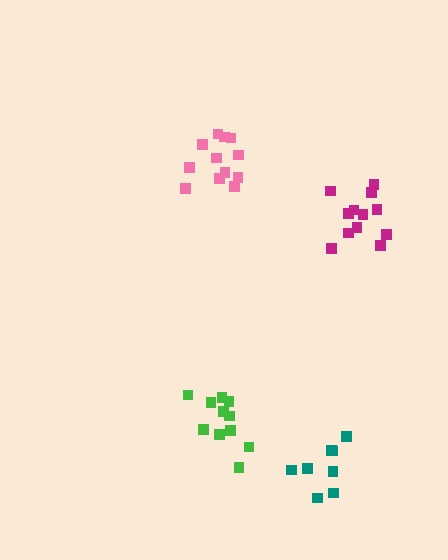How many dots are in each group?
Group 1: 8 dots, Group 2: 11 dots, Group 3: 12 dots, Group 4: 12 dots (43 total).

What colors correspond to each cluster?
The clusters are colored: teal, green, magenta, pink.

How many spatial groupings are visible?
There are 4 spatial groupings.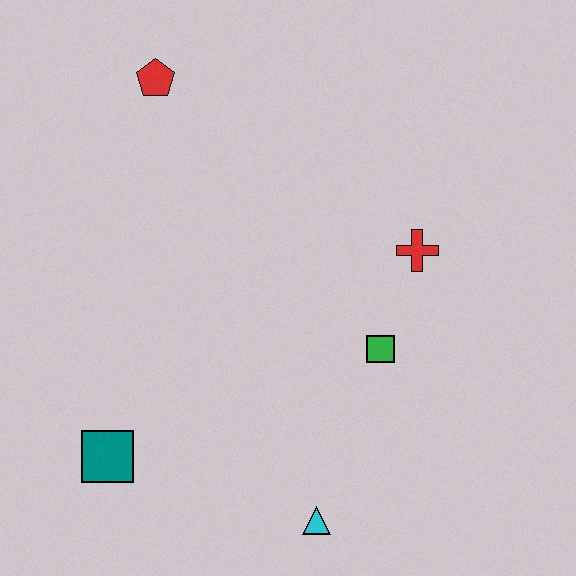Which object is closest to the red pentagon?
The red cross is closest to the red pentagon.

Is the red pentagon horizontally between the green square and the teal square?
Yes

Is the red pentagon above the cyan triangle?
Yes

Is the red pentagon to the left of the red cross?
Yes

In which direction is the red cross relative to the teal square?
The red cross is to the right of the teal square.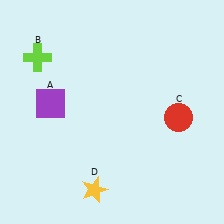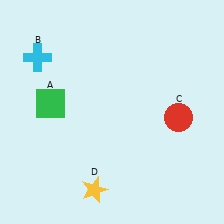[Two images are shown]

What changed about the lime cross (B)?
In Image 1, B is lime. In Image 2, it changed to cyan.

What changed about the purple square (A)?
In Image 1, A is purple. In Image 2, it changed to green.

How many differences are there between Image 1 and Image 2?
There are 2 differences between the two images.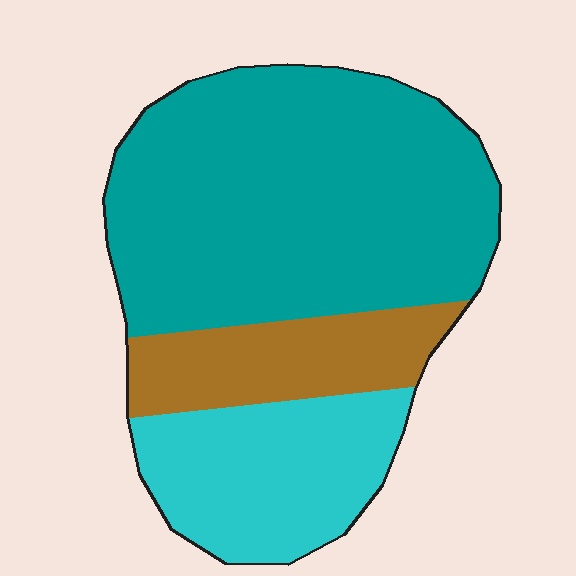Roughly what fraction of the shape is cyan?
Cyan takes up less than a quarter of the shape.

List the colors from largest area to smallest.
From largest to smallest: teal, cyan, brown.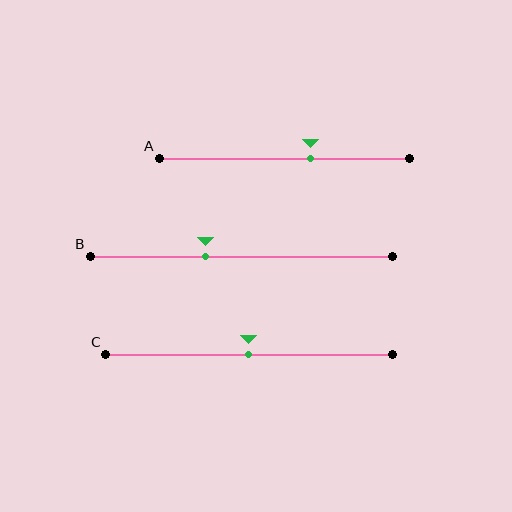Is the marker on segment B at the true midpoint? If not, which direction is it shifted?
No, the marker on segment B is shifted to the left by about 12% of the segment length.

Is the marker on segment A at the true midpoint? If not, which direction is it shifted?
No, the marker on segment A is shifted to the right by about 10% of the segment length.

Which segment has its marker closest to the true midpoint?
Segment C has its marker closest to the true midpoint.